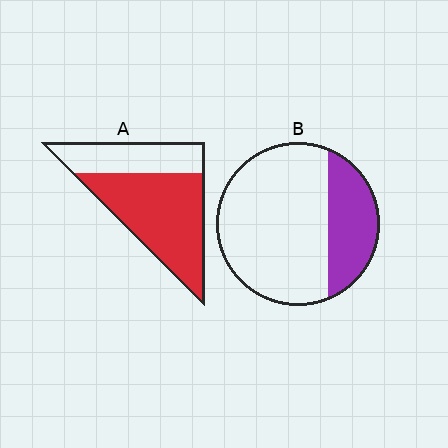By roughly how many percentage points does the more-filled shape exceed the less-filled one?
By roughly 40 percentage points (A over B).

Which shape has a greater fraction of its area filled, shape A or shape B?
Shape A.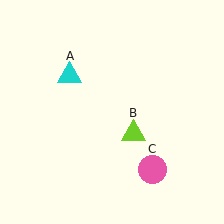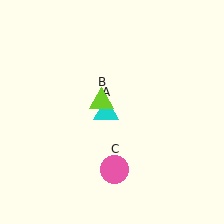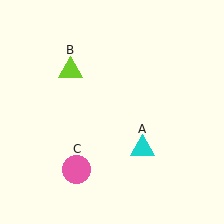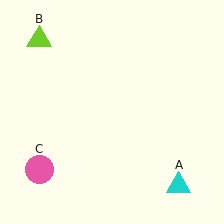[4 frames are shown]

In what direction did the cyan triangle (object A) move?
The cyan triangle (object A) moved down and to the right.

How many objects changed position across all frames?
3 objects changed position: cyan triangle (object A), lime triangle (object B), pink circle (object C).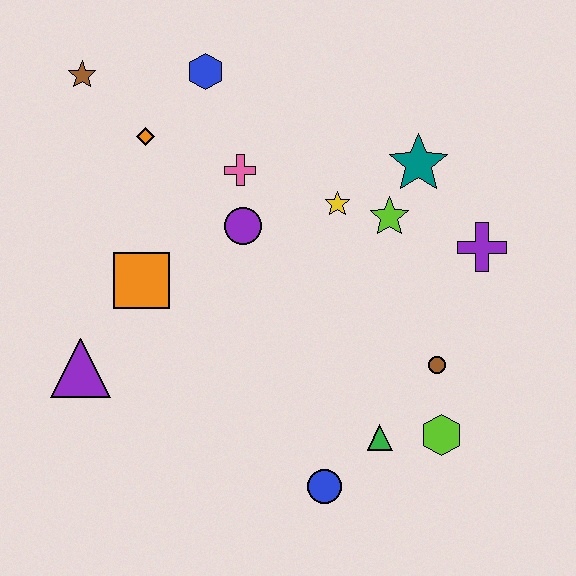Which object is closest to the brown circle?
The lime hexagon is closest to the brown circle.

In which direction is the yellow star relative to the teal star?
The yellow star is to the left of the teal star.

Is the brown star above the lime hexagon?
Yes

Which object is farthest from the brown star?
The lime hexagon is farthest from the brown star.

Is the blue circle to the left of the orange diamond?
No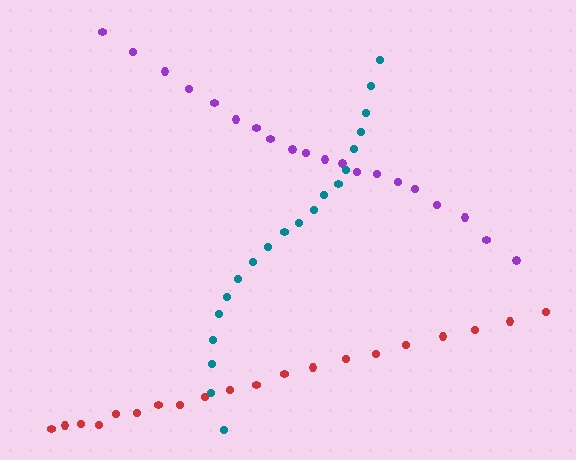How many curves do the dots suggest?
There are 3 distinct paths.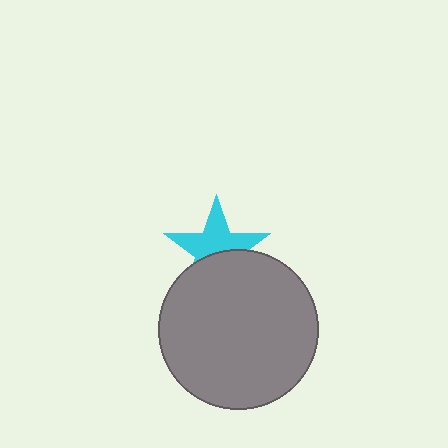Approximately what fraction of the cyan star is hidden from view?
Roughly 43% of the cyan star is hidden behind the gray circle.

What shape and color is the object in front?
The object in front is a gray circle.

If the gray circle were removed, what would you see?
You would see the complete cyan star.